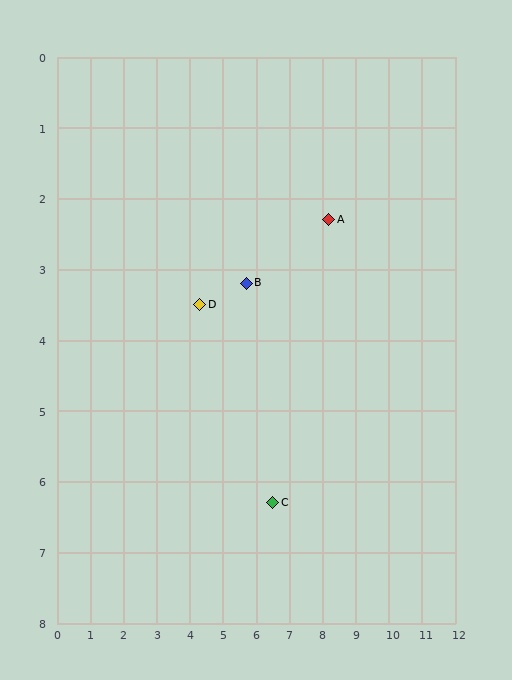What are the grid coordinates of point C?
Point C is at approximately (6.5, 6.3).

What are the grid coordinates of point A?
Point A is at approximately (8.2, 2.3).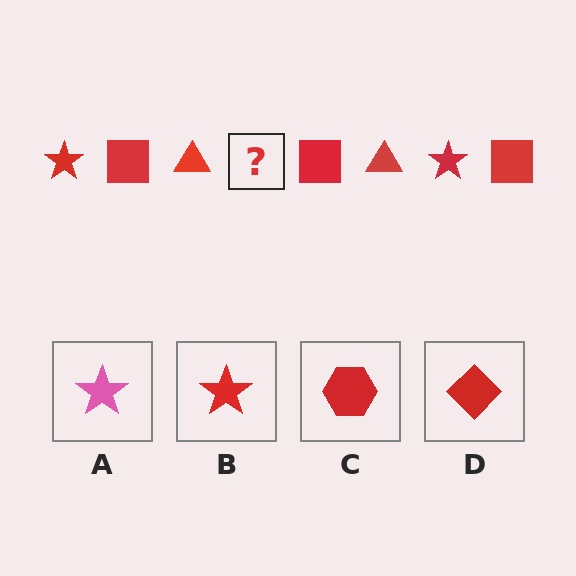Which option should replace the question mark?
Option B.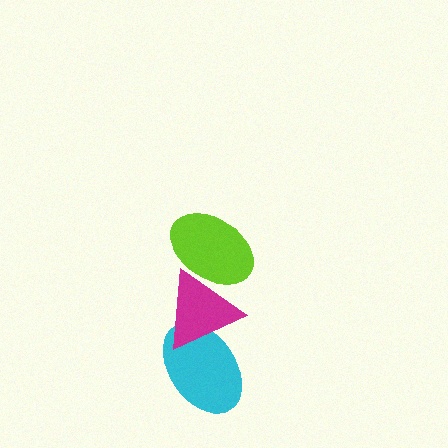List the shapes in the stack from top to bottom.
From top to bottom: the lime ellipse, the magenta triangle, the cyan ellipse.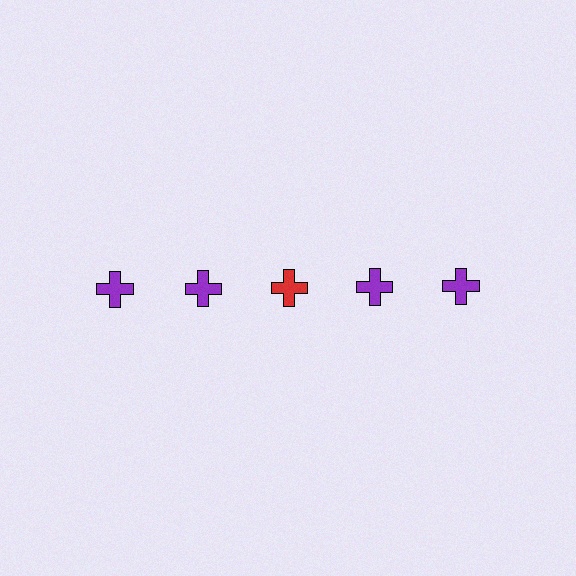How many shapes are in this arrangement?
There are 5 shapes arranged in a grid pattern.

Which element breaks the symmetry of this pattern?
The red cross in the top row, center column breaks the symmetry. All other shapes are purple crosses.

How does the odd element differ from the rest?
It has a different color: red instead of purple.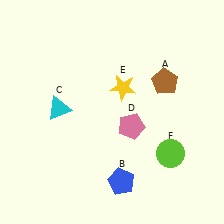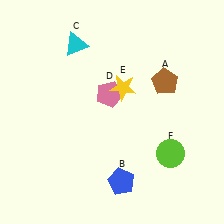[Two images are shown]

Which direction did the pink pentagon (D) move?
The pink pentagon (D) moved up.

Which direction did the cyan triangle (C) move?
The cyan triangle (C) moved up.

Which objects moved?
The objects that moved are: the cyan triangle (C), the pink pentagon (D).